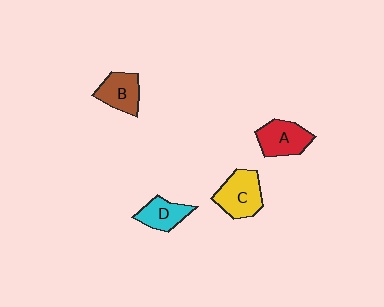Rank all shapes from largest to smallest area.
From largest to smallest: C (yellow), A (red), B (brown), D (cyan).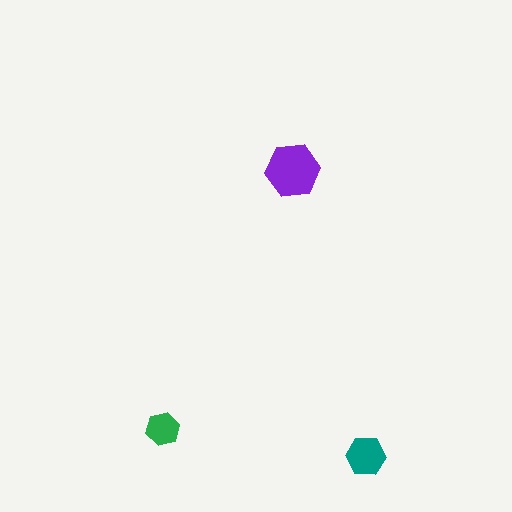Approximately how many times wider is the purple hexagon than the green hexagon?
About 1.5 times wider.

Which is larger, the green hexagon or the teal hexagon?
The teal one.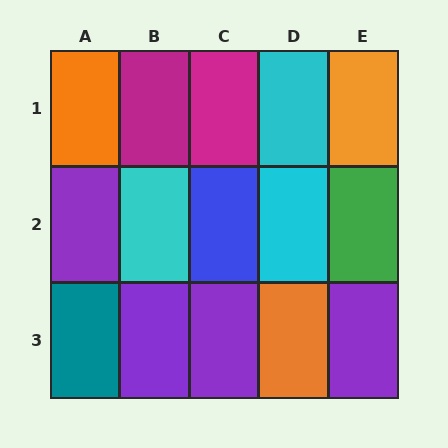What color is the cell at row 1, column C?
Magenta.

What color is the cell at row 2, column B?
Cyan.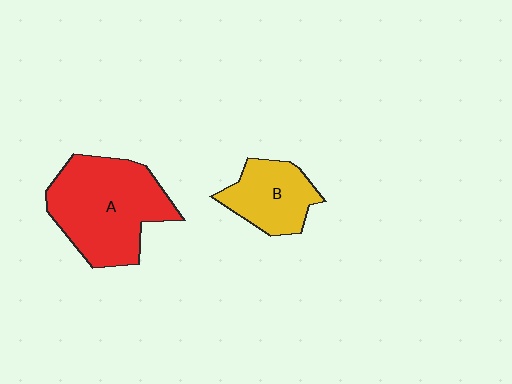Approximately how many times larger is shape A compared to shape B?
Approximately 1.9 times.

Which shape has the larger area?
Shape A (red).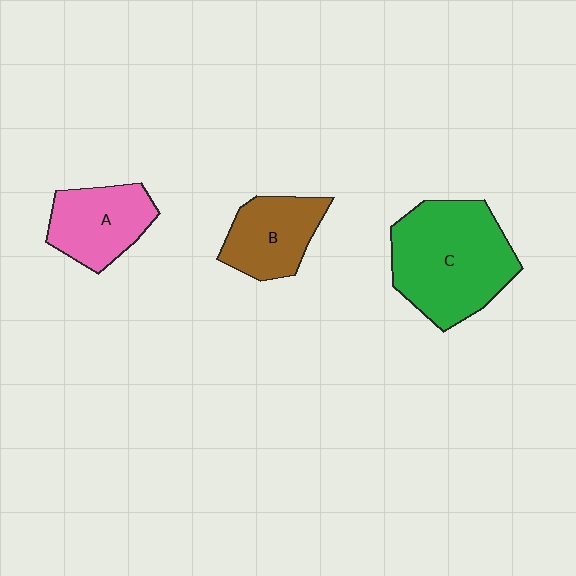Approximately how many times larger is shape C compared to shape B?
Approximately 1.9 times.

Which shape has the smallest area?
Shape B (brown).